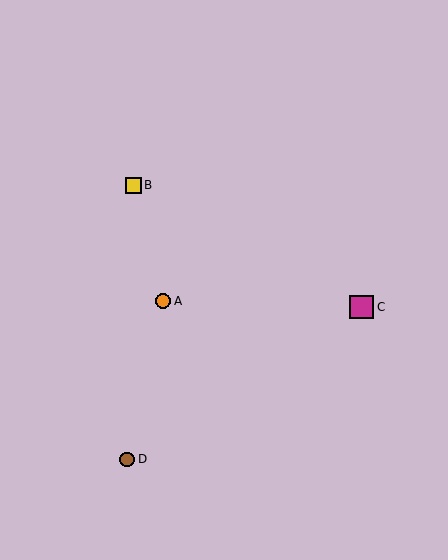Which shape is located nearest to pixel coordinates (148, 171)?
The yellow square (labeled B) at (133, 185) is nearest to that location.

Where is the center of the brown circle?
The center of the brown circle is at (127, 459).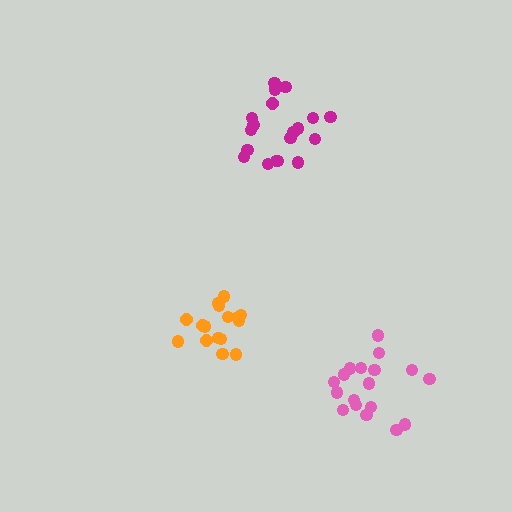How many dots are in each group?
Group 1: 19 dots, Group 2: 16 dots, Group 3: 18 dots (53 total).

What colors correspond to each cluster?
The clusters are colored: magenta, orange, pink.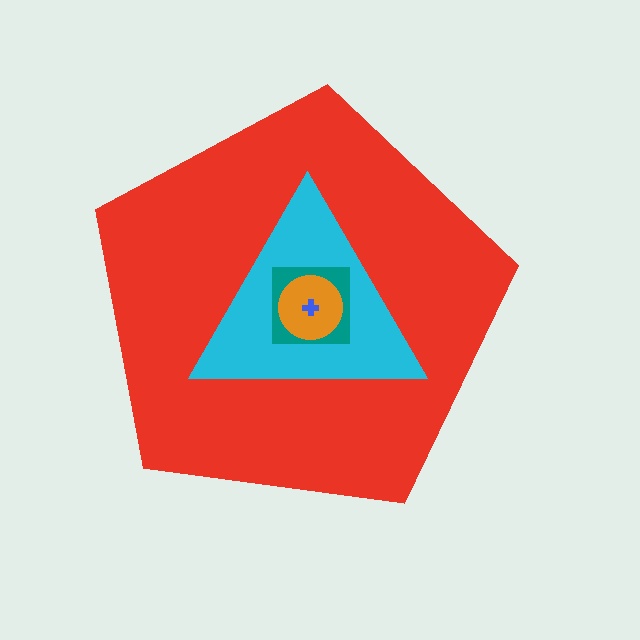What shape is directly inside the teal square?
The orange circle.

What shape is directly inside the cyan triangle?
The teal square.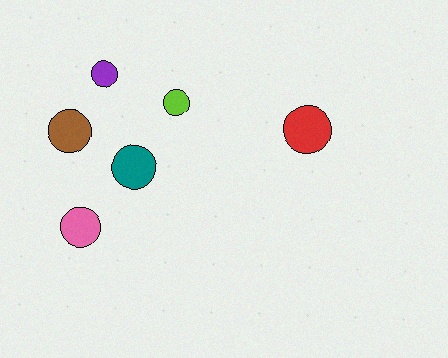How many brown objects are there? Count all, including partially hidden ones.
There is 1 brown object.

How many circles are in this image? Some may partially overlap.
There are 6 circles.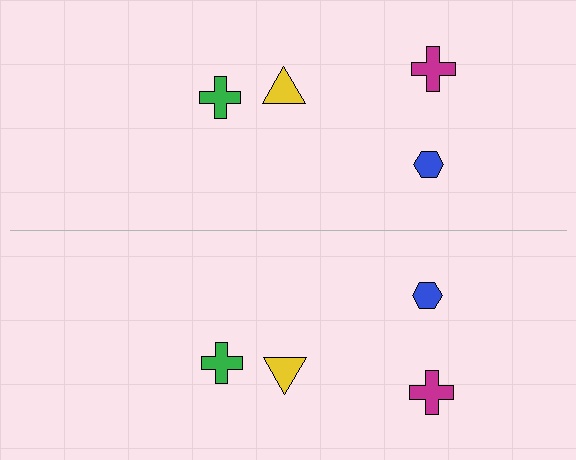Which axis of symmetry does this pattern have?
The pattern has a horizontal axis of symmetry running through the center of the image.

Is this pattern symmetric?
Yes, this pattern has bilateral (reflection) symmetry.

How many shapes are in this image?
There are 8 shapes in this image.